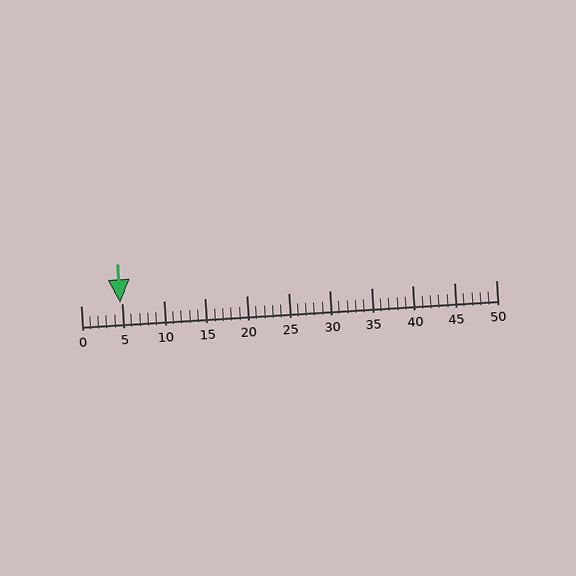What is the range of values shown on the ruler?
The ruler shows values from 0 to 50.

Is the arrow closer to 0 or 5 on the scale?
The arrow is closer to 5.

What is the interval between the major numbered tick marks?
The major tick marks are spaced 5 units apart.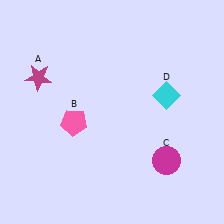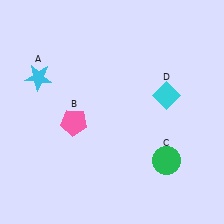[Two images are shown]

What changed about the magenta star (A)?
In Image 1, A is magenta. In Image 2, it changed to cyan.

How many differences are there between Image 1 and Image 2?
There are 2 differences between the two images.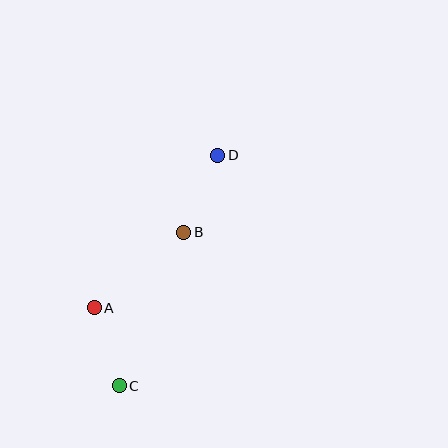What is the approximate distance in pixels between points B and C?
The distance between B and C is approximately 167 pixels.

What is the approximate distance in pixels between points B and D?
The distance between B and D is approximately 84 pixels.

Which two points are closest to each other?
Points A and C are closest to each other.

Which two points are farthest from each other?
Points C and D are farthest from each other.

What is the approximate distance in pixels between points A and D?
The distance between A and D is approximately 196 pixels.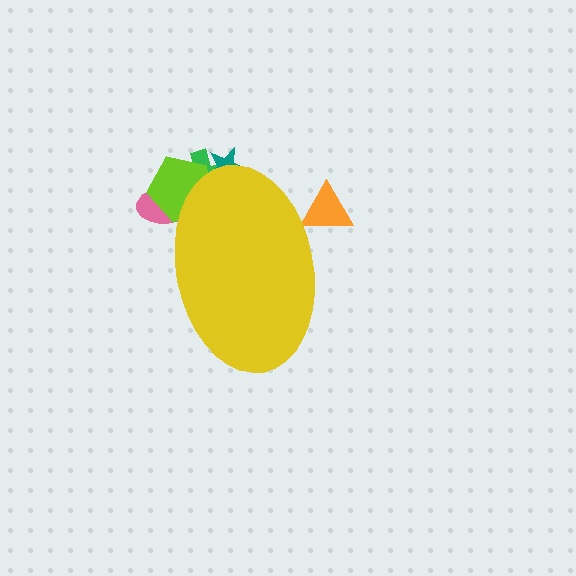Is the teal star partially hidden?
Yes, the teal star is partially hidden behind the yellow ellipse.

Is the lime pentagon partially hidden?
Yes, the lime pentagon is partially hidden behind the yellow ellipse.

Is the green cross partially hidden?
Yes, the green cross is partially hidden behind the yellow ellipse.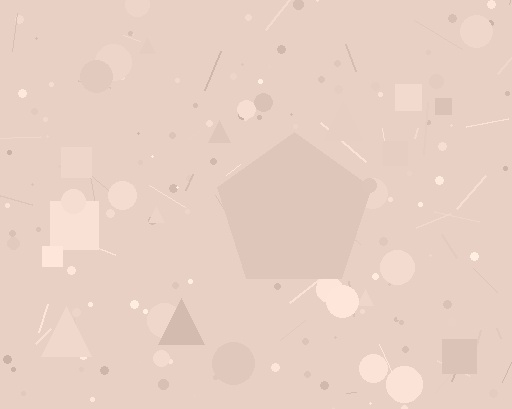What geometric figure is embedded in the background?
A pentagon is embedded in the background.